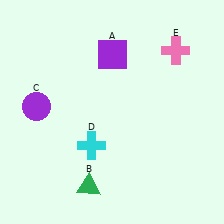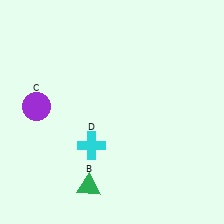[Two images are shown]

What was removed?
The purple square (A), the pink cross (E) were removed in Image 2.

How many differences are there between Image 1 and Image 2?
There are 2 differences between the two images.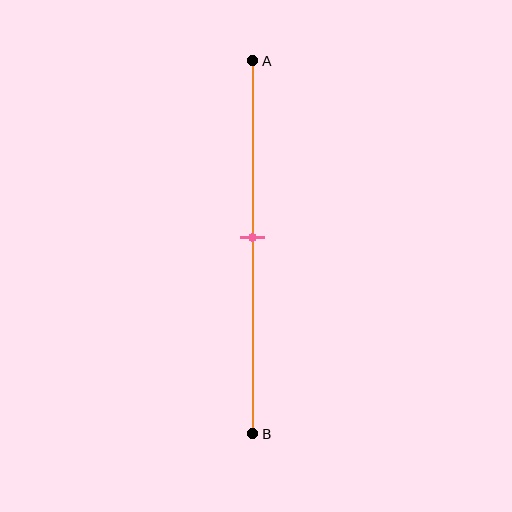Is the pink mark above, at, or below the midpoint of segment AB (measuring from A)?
The pink mark is approximately at the midpoint of segment AB.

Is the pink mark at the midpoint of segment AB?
Yes, the mark is approximately at the midpoint.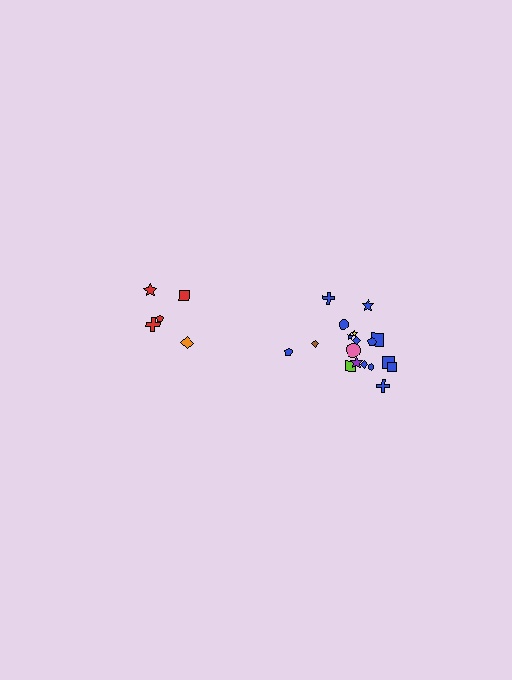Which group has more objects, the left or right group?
The right group.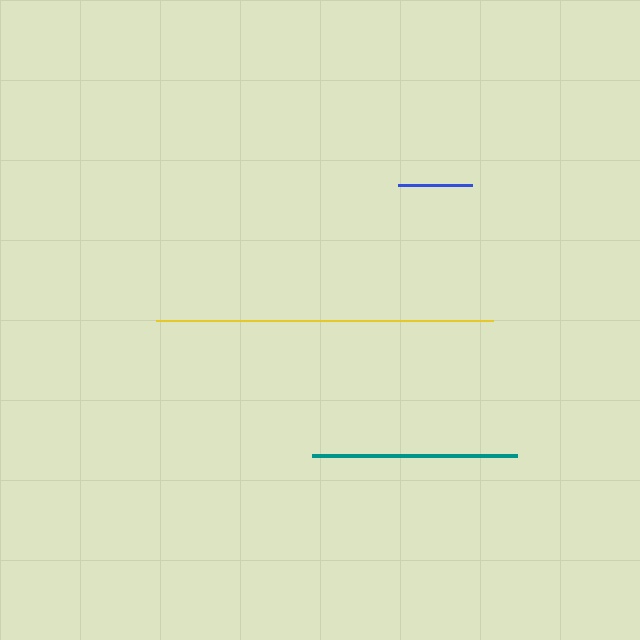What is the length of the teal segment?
The teal segment is approximately 205 pixels long.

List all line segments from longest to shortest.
From longest to shortest: yellow, teal, blue.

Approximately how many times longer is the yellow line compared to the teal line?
The yellow line is approximately 1.6 times the length of the teal line.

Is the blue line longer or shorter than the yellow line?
The yellow line is longer than the blue line.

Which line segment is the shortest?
The blue line is the shortest at approximately 74 pixels.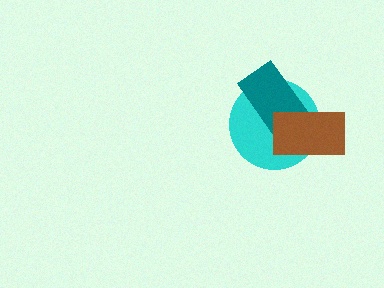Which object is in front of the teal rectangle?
The brown rectangle is in front of the teal rectangle.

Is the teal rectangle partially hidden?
Yes, it is partially covered by another shape.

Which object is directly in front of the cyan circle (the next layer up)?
The teal rectangle is directly in front of the cyan circle.